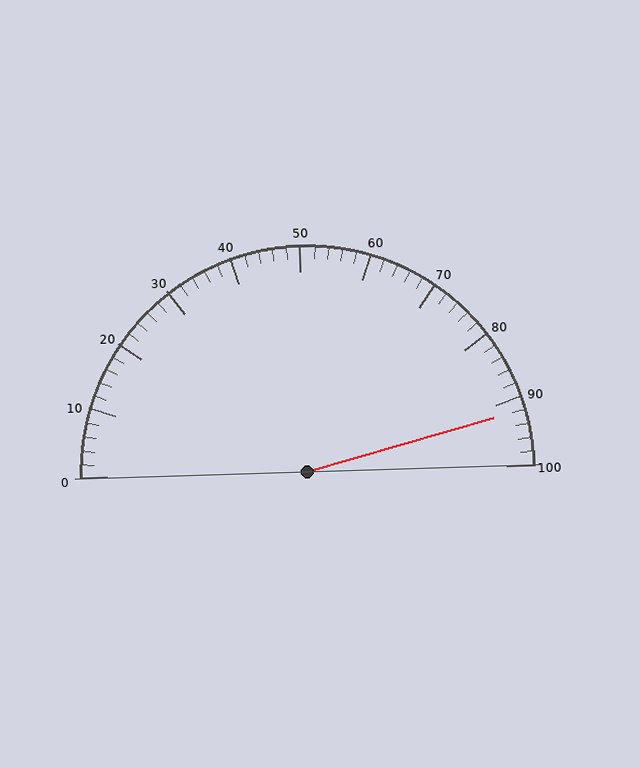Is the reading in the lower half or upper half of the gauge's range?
The reading is in the upper half of the range (0 to 100).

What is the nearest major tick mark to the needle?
The nearest major tick mark is 90.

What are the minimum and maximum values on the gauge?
The gauge ranges from 0 to 100.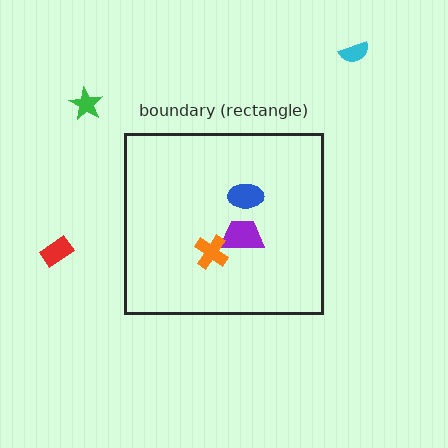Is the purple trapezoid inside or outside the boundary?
Inside.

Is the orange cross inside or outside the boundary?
Inside.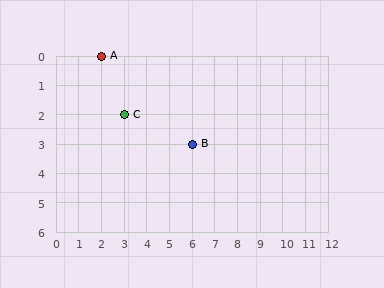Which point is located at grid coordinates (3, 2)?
Point C is at (3, 2).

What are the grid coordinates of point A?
Point A is at grid coordinates (2, 0).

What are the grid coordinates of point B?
Point B is at grid coordinates (6, 3).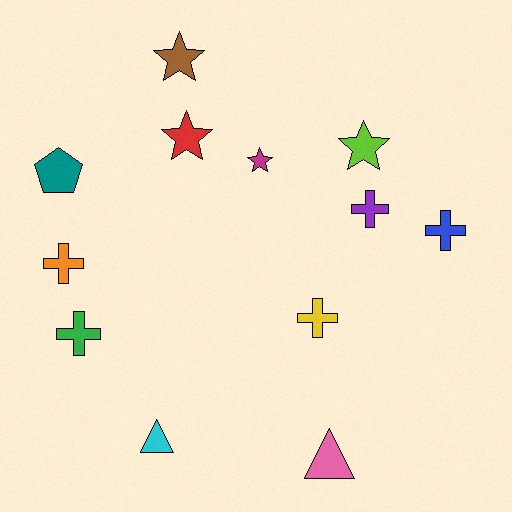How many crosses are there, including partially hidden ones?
There are 5 crosses.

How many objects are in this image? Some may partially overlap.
There are 12 objects.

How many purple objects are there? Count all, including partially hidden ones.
There is 1 purple object.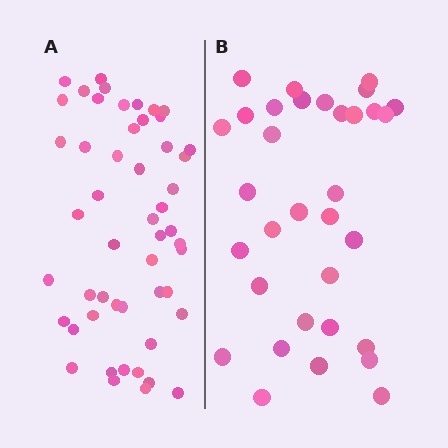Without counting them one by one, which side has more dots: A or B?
Region A (the left region) has more dots.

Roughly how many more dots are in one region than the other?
Region A has approximately 20 more dots than region B.